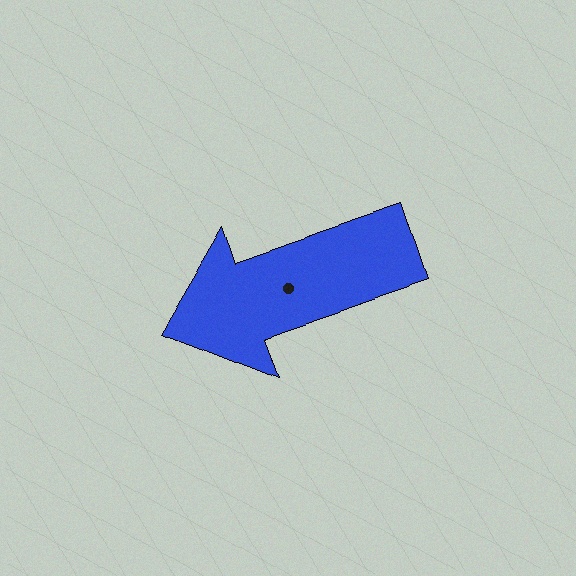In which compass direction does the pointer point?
West.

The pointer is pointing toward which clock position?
Roughly 8 o'clock.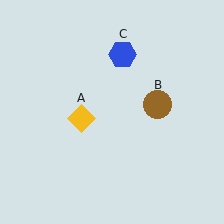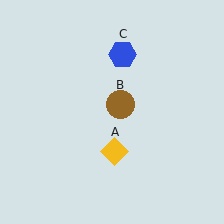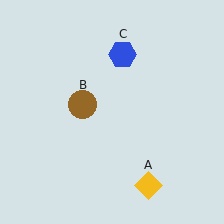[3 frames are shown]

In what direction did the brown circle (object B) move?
The brown circle (object B) moved left.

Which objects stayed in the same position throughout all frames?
Blue hexagon (object C) remained stationary.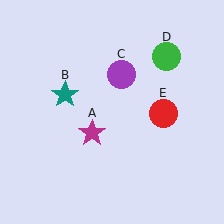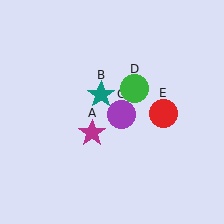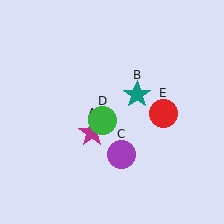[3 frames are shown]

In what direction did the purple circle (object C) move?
The purple circle (object C) moved down.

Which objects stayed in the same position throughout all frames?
Magenta star (object A) and red circle (object E) remained stationary.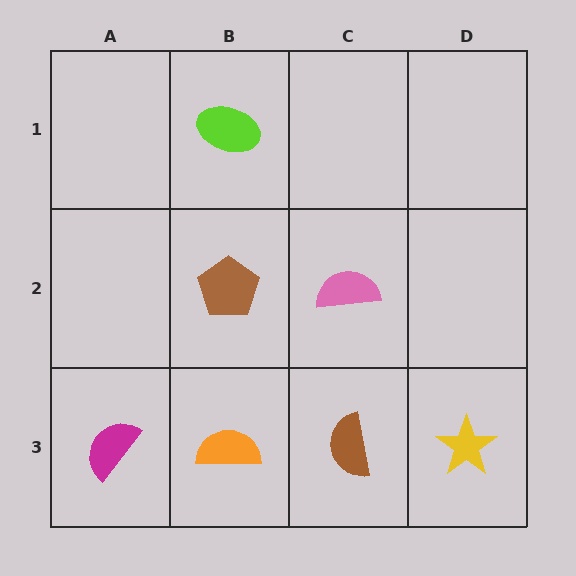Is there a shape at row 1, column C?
No, that cell is empty.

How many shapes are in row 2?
2 shapes.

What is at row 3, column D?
A yellow star.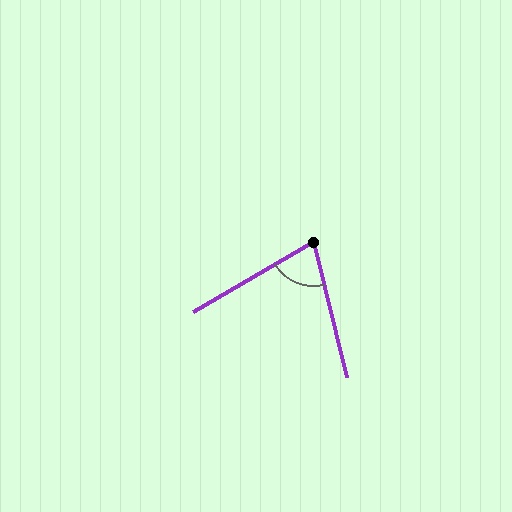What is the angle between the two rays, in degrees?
Approximately 73 degrees.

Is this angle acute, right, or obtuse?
It is acute.